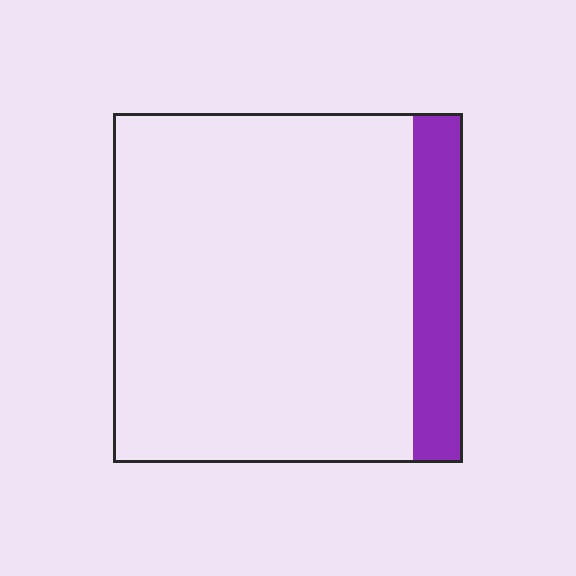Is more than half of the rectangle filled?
No.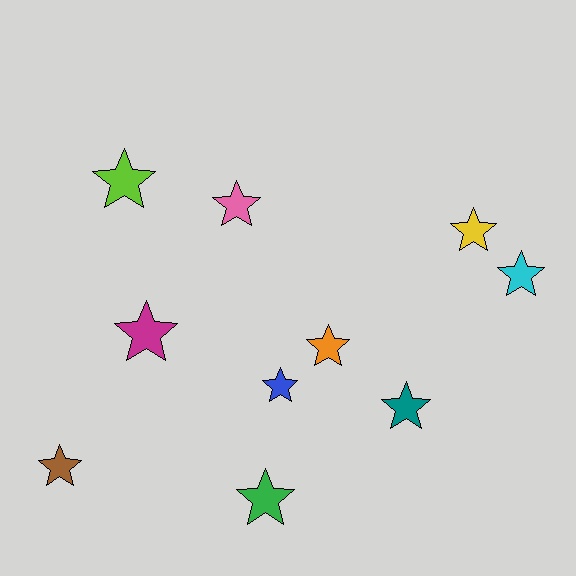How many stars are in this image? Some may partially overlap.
There are 10 stars.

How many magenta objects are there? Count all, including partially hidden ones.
There is 1 magenta object.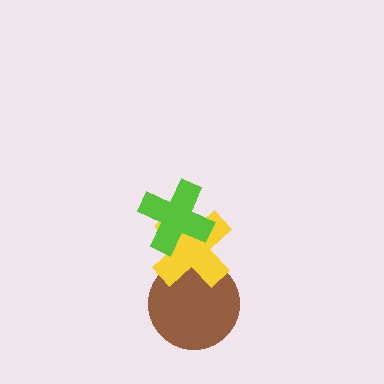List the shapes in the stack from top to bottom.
From top to bottom: the lime cross, the yellow cross, the brown circle.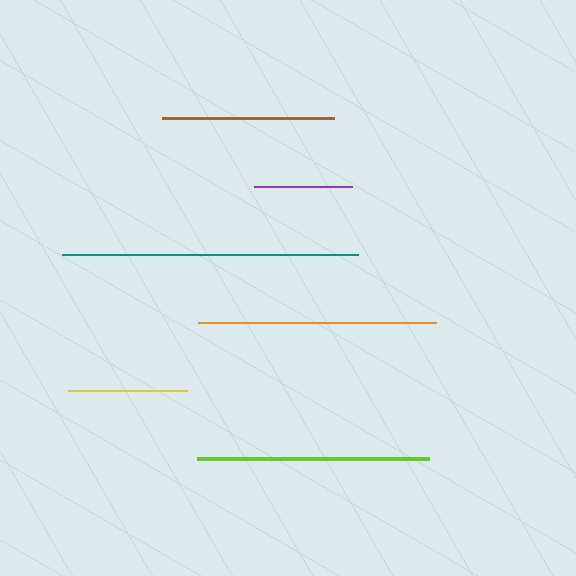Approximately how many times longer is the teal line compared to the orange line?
The teal line is approximately 1.2 times the length of the orange line.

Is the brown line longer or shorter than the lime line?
The lime line is longer than the brown line.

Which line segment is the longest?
The teal line is the longest at approximately 297 pixels.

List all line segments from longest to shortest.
From longest to shortest: teal, orange, lime, brown, yellow, purple.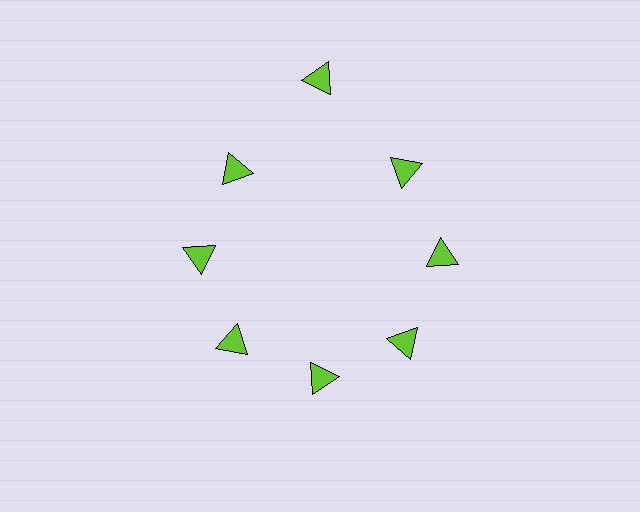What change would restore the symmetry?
The symmetry would be restored by moving it inward, back onto the ring so that all 8 triangles sit at equal angles and equal distance from the center.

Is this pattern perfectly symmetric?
No. The 8 lime triangles are arranged in a ring, but one element near the 12 o'clock position is pushed outward from the center, breaking the 8-fold rotational symmetry.